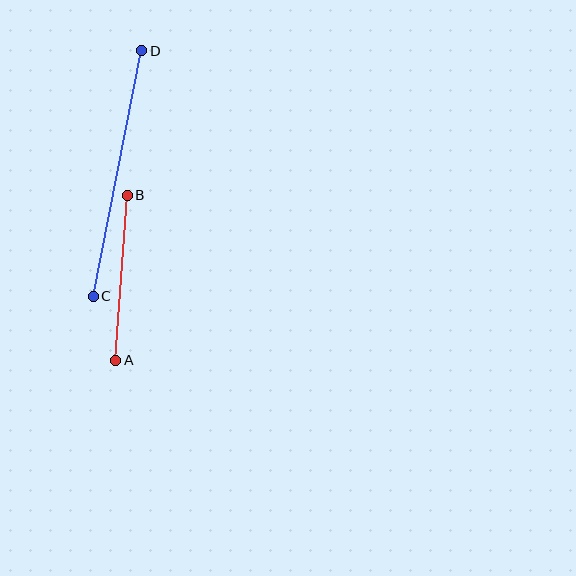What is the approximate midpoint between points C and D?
The midpoint is at approximately (117, 173) pixels.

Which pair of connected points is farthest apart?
Points C and D are farthest apart.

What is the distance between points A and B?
The distance is approximately 166 pixels.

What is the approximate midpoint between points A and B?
The midpoint is at approximately (122, 278) pixels.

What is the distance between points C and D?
The distance is approximately 251 pixels.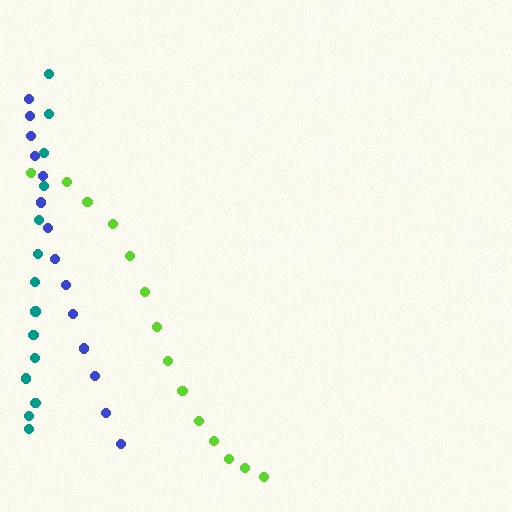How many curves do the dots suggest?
There are 3 distinct paths.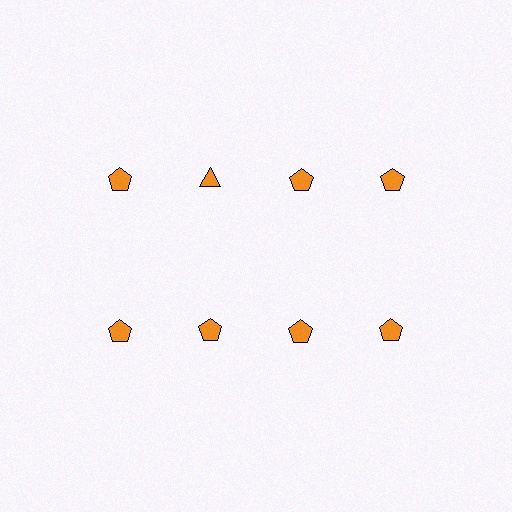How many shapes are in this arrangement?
There are 8 shapes arranged in a grid pattern.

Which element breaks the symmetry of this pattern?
The orange triangle in the top row, second from left column breaks the symmetry. All other shapes are orange pentagons.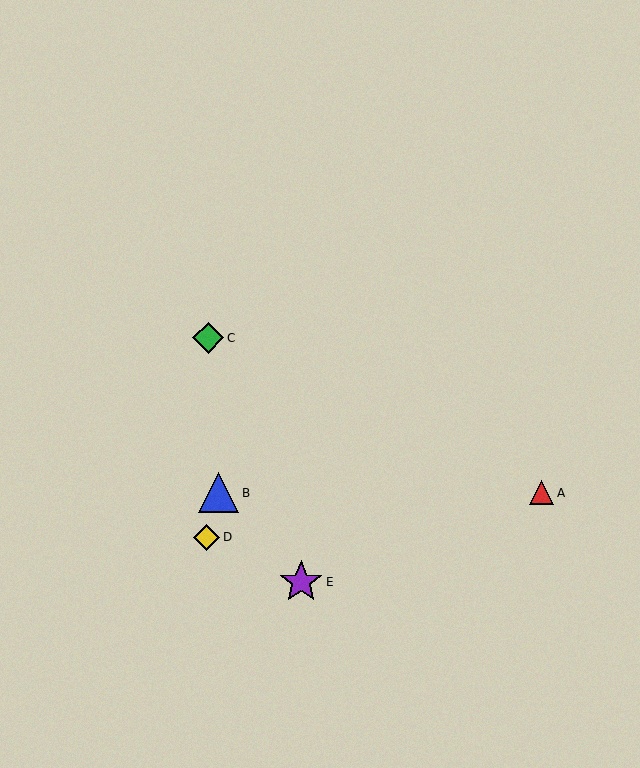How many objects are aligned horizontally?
2 objects (A, B) are aligned horizontally.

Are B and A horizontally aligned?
Yes, both are at y≈493.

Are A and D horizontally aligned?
No, A is at y≈493 and D is at y≈538.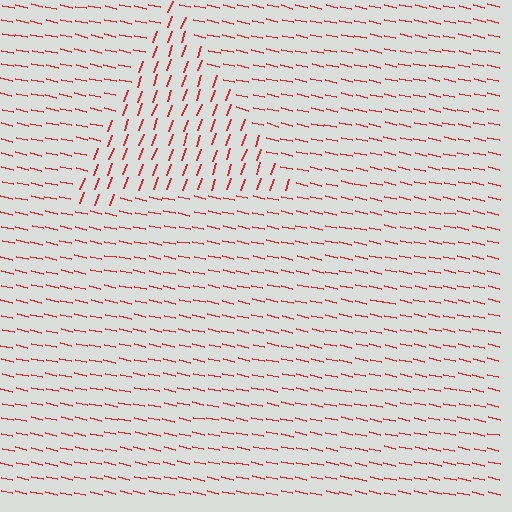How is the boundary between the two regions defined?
The boundary is defined purely by a change in line orientation (approximately 83 degrees difference). All lines are the same color and thickness.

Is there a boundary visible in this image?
Yes, there is a texture boundary formed by a change in line orientation.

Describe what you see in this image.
The image is filled with small red line segments. A triangle region in the image has lines oriented differently from the surrounding lines, creating a visible texture boundary.